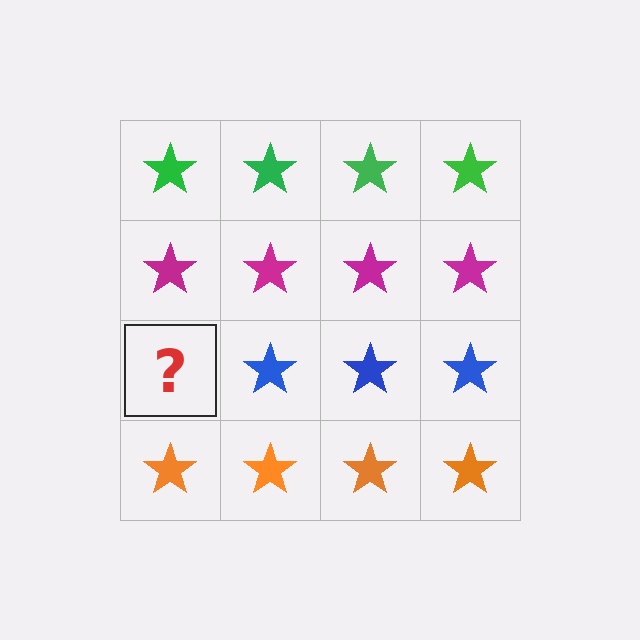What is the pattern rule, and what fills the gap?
The rule is that each row has a consistent color. The gap should be filled with a blue star.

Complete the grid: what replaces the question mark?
The question mark should be replaced with a blue star.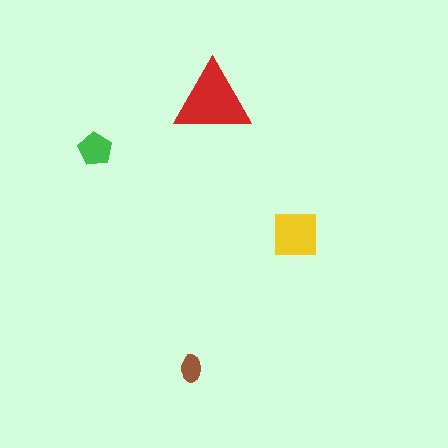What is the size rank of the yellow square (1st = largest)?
2nd.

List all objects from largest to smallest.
The red triangle, the yellow square, the green pentagon, the brown ellipse.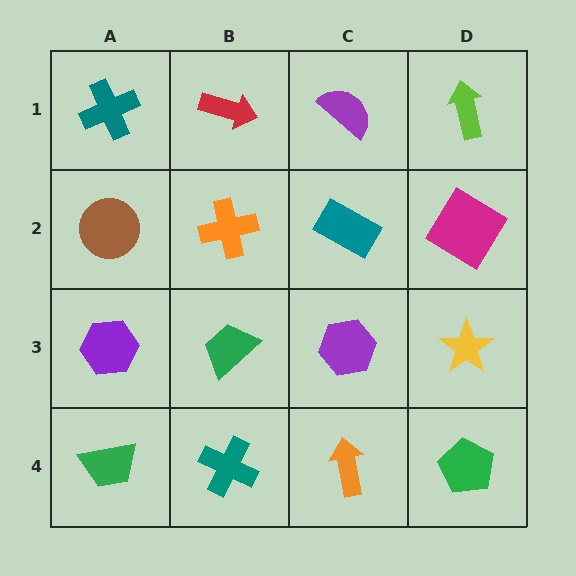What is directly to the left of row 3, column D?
A purple hexagon.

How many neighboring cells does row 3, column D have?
3.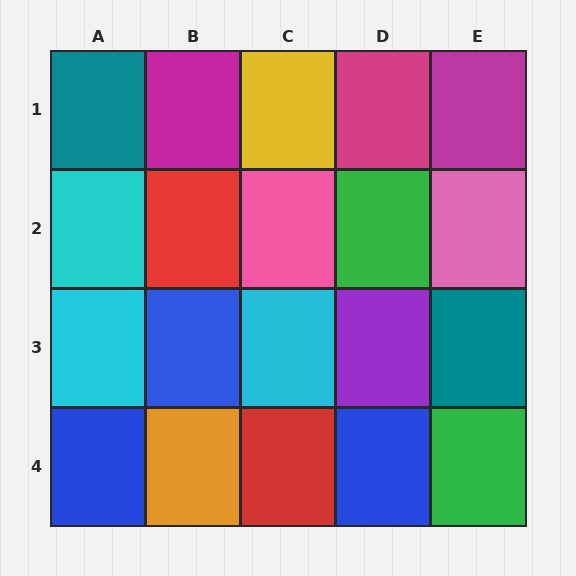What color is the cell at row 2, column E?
Pink.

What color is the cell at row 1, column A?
Teal.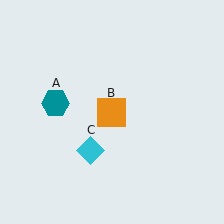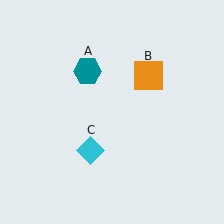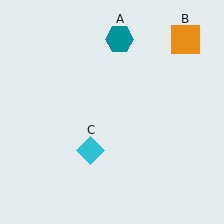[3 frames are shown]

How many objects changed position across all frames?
2 objects changed position: teal hexagon (object A), orange square (object B).